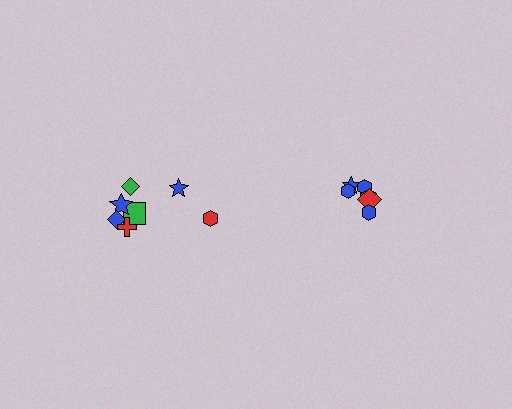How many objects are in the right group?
There are 6 objects.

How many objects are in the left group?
There are 8 objects.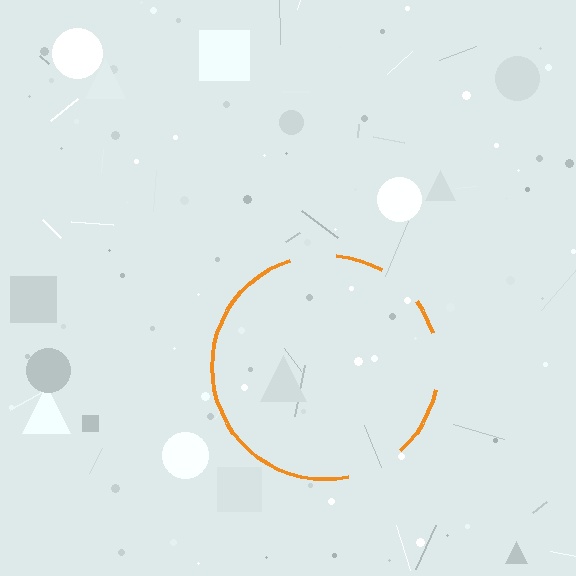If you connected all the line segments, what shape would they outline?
They would outline a circle.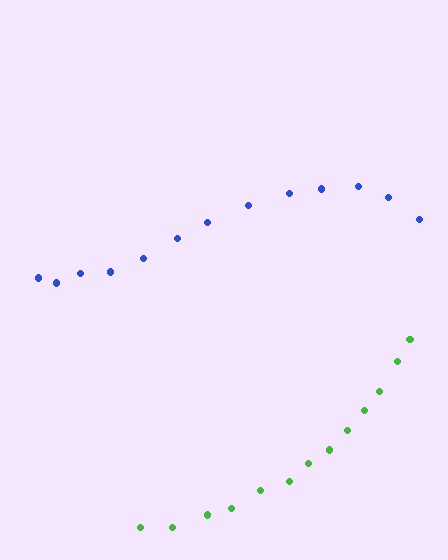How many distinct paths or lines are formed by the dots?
There are 2 distinct paths.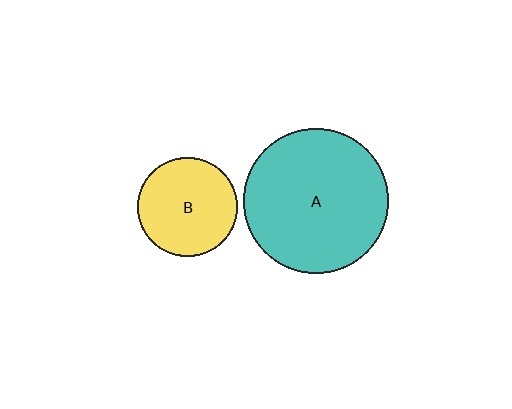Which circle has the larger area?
Circle A (teal).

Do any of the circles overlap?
No, none of the circles overlap.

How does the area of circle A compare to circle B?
Approximately 2.1 times.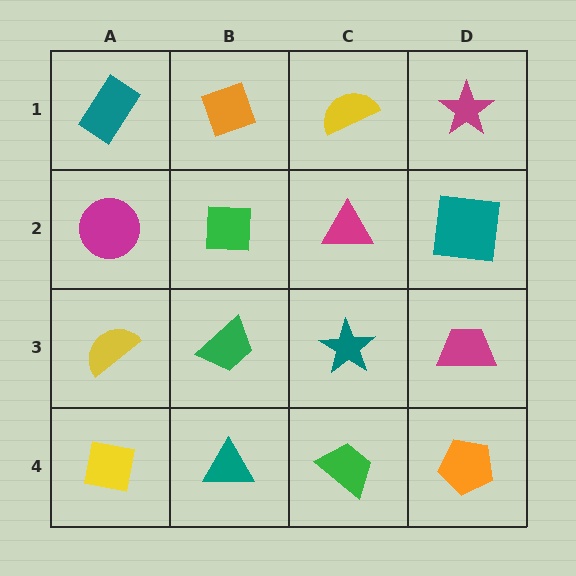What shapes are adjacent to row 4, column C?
A teal star (row 3, column C), a teal triangle (row 4, column B), an orange pentagon (row 4, column D).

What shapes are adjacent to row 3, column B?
A green square (row 2, column B), a teal triangle (row 4, column B), a yellow semicircle (row 3, column A), a teal star (row 3, column C).